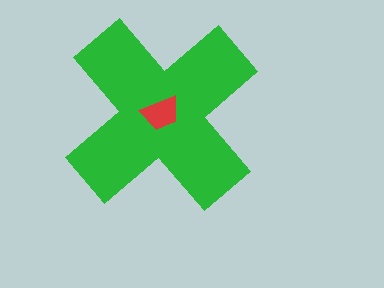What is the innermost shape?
The red trapezoid.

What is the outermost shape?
The green cross.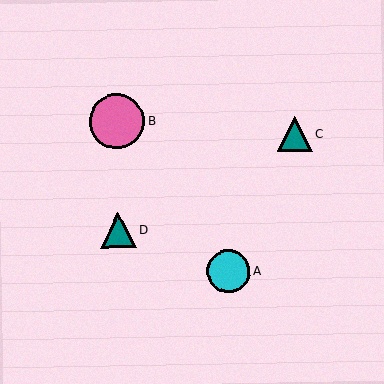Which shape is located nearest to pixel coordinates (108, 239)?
The teal triangle (labeled D) at (118, 230) is nearest to that location.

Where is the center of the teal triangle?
The center of the teal triangle is at (118, 230).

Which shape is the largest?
The pink circle (labeled B) is the largest.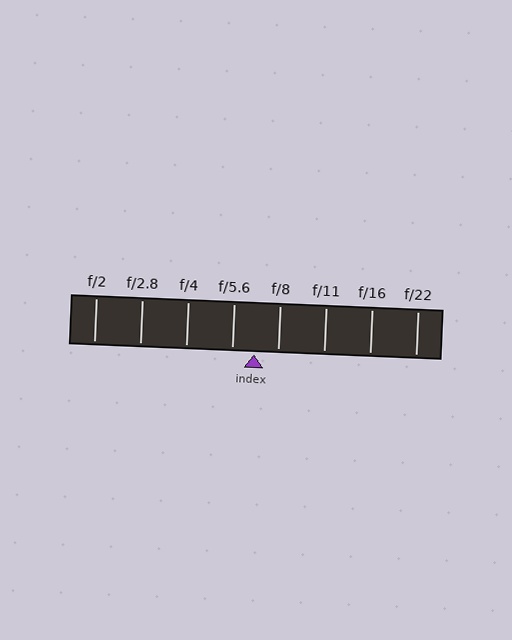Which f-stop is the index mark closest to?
The index mark is closest to f/5.6.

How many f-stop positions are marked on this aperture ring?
There are 8 f-stop positions marked.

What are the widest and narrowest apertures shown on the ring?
The widest aperture shown is f/2 and the narrowest is f/22.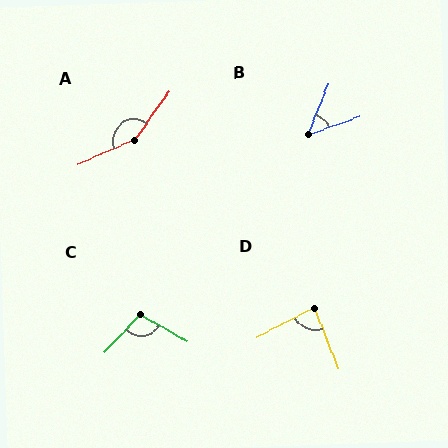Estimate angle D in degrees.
Approximately 84 degrees.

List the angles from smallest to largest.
B (48°), D (84°), C (104°), A (149°).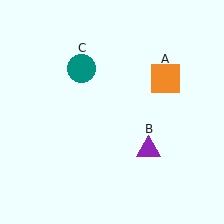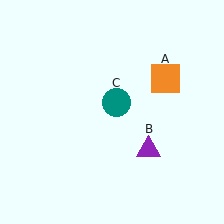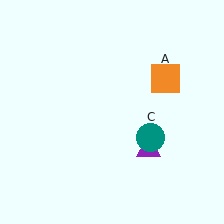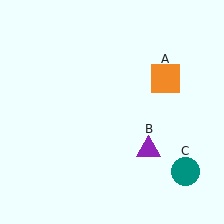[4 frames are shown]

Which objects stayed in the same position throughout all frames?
Orange square (object A) and purple triangle (object B) remained stationary.